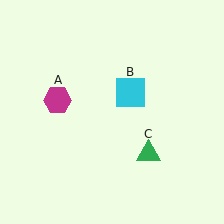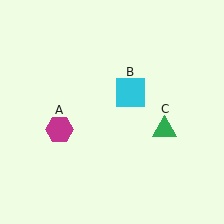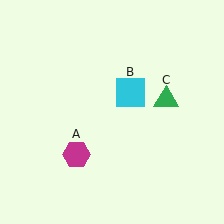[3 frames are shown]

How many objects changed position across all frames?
2 objects changed position: magenta hexagon (object A), green triangle (object C).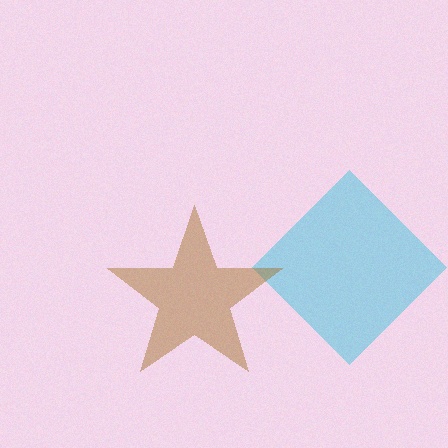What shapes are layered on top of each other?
The layered shapes are: a cyan diamond, a brown star.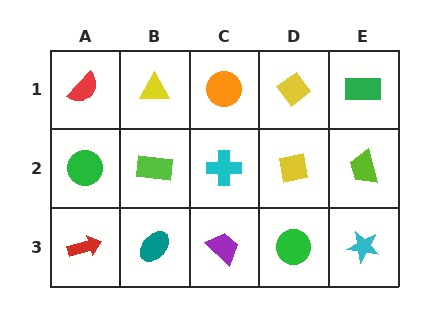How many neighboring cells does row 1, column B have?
3.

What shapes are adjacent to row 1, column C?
A cyan cross (row 2, column C), a yellow triangle (row 1, column B), a yellow diamond (row 1, column D).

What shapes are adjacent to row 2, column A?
A red semicircle (row 1, column A), a red arrow (row 3, column A), a lime rectangle (row 2, column B).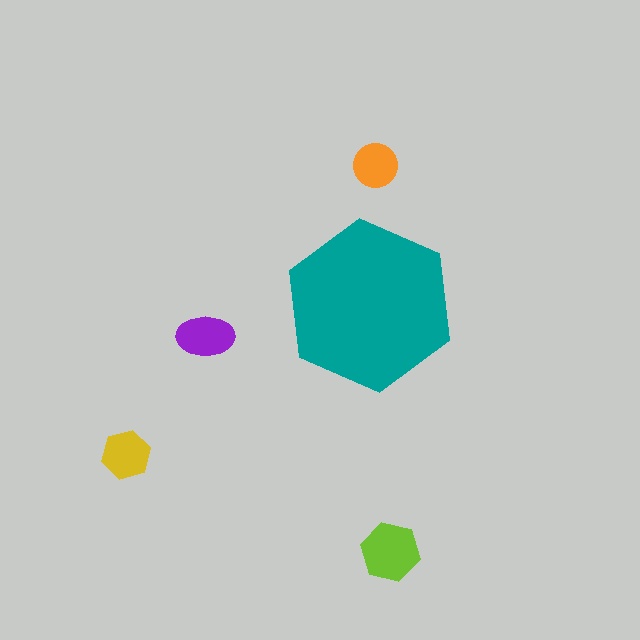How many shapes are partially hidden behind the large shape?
0 shapes are partially hidden.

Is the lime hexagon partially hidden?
No, the lime hexagon is fully visible.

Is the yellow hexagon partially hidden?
No, the yellow hexagon is fully visible.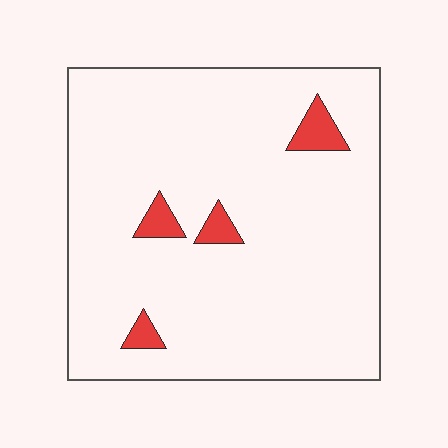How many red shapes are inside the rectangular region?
4.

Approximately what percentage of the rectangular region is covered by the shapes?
Approximately 5%.